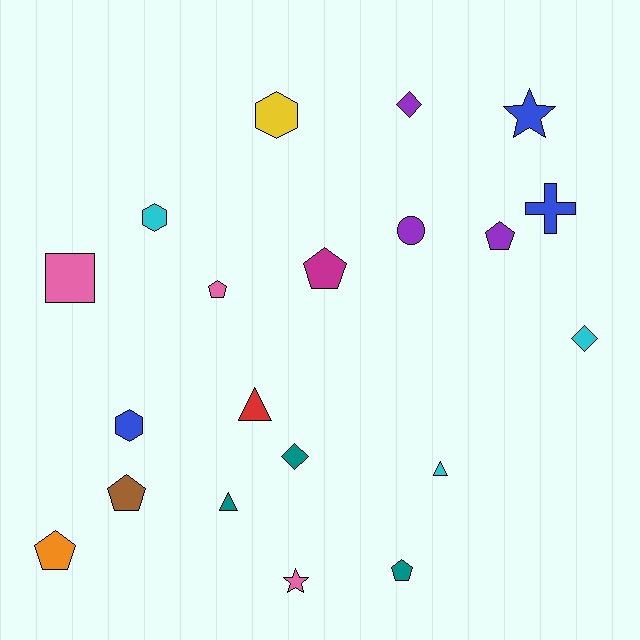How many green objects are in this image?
There are no green objects.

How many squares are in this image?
There is 1 square.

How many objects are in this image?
There are 20 objects.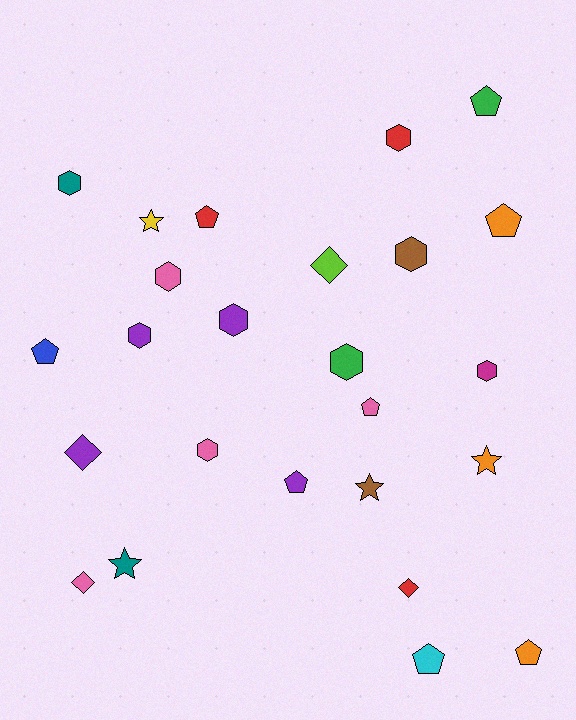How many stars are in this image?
There are 4 stars.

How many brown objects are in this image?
There are 2 brown objects.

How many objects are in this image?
There are 25 objects.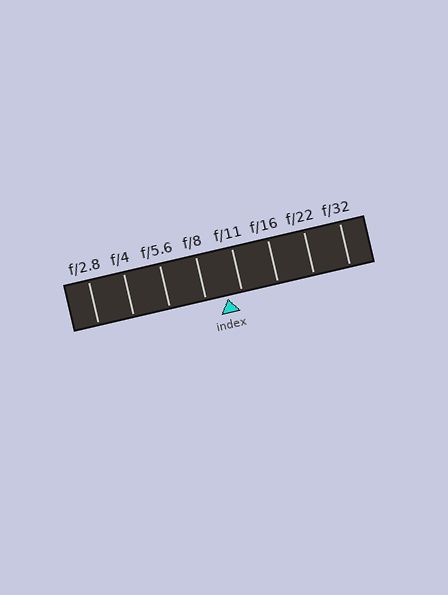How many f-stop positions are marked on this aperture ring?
There are 8 f-stop positions marked.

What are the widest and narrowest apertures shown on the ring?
The widest aperture shown is f/2.8 and the narrowest is f/32.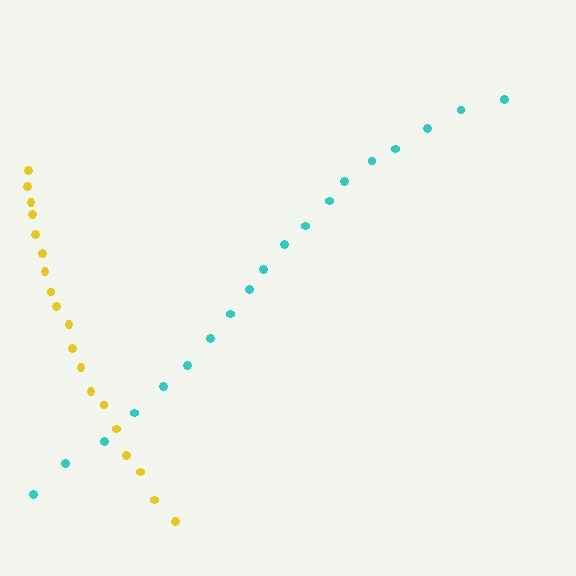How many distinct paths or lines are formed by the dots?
There are 2 distinct paths.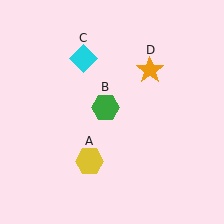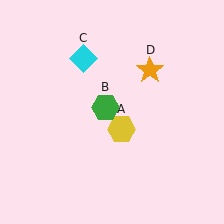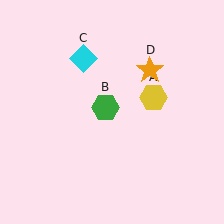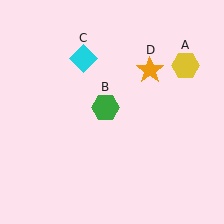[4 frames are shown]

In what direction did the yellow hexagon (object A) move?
The yellow hexagon (object A) moved up and to the right.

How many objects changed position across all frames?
1 object changed position: yellow hexagon (object A).